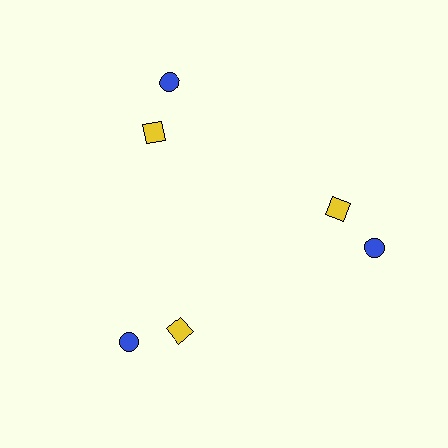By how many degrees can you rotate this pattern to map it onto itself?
The pattern maps onto itself every 120 degrees of rotation.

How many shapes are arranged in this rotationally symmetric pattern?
There are 6 shapes, arranged in 3 groups of 2.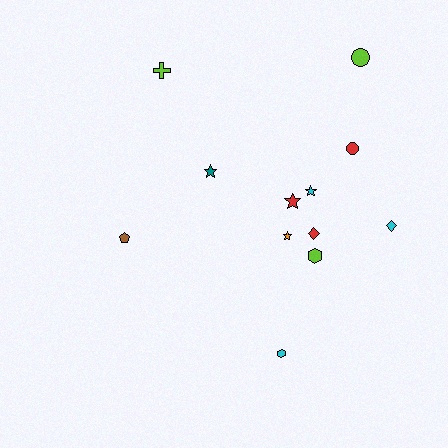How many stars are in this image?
There are 4 stars.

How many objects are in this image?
There are 12 objects.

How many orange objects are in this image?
There is 1 orange object.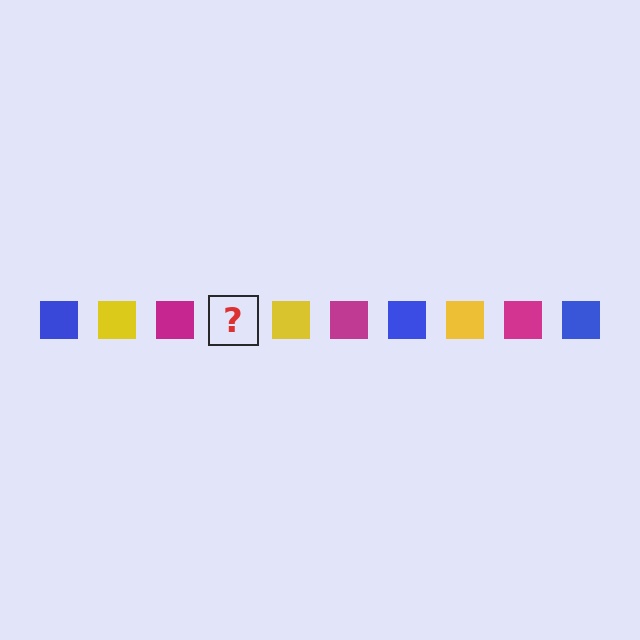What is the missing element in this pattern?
The missing element is a blue square.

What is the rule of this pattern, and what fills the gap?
The rule is that the pattern cycles through blue, yellow, magenta squares. The gap should be filled with a blue square.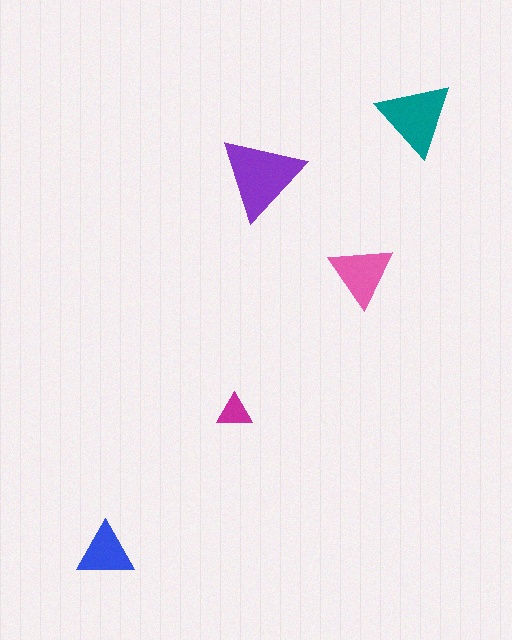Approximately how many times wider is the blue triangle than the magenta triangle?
About 1.5 times wider.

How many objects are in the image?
There are 5 objects in the image.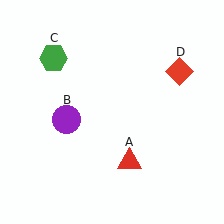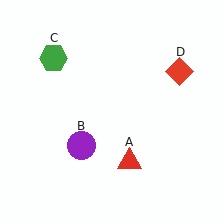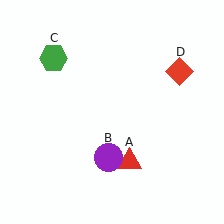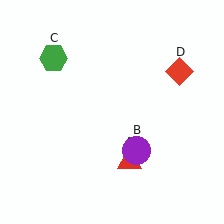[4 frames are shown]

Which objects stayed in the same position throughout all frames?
Red triangle (object A) and green hexagon (object C) and red diamond (object D) remained stationary.